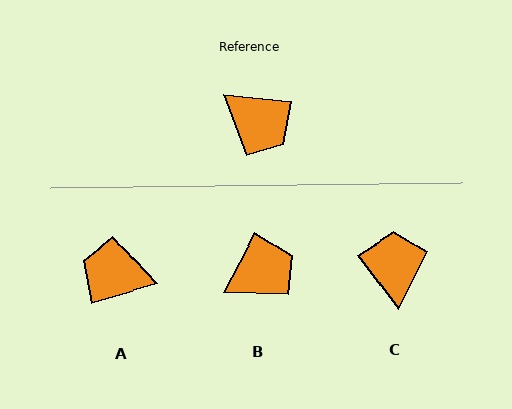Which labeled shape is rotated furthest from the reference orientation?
A, about 158 degrees away.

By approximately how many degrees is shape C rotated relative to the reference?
Approximately 133 degrees counter-clockwise.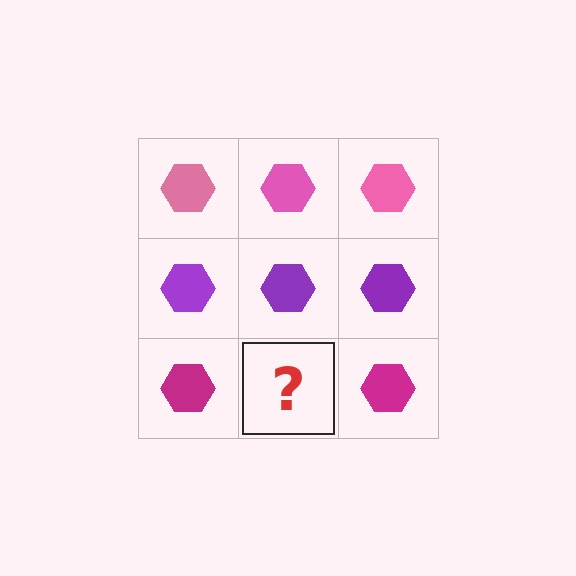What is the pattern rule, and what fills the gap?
The rule is that each row has a consistent color. The gap should be filled with a magenta hexagon.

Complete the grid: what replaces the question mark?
The question mark should be replaced with a magenta hexagon.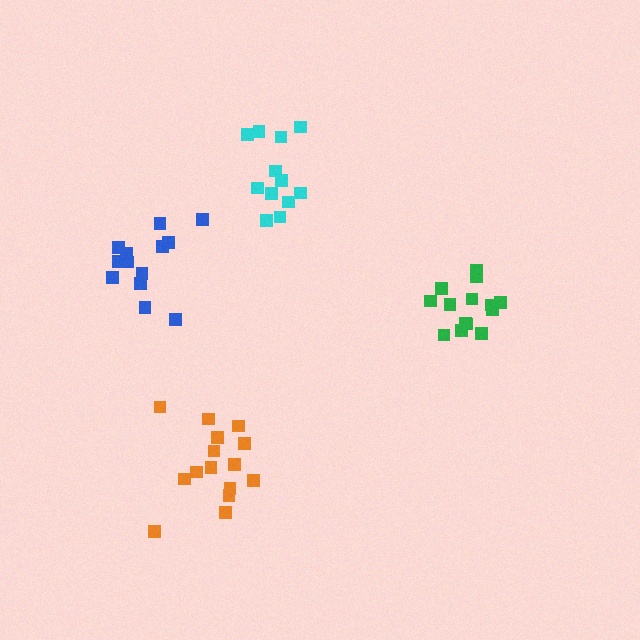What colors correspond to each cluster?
The clusters are colored: orange, cyan, green, blue.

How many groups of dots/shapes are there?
There are 4 groups.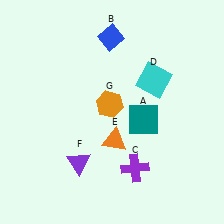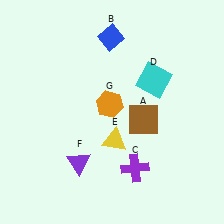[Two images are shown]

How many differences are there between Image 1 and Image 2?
There are 2 differences between the two images.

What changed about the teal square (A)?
In Image 1, A is teal. In Image 2, it changed to brown.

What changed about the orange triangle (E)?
In Image 1, E is orange. In Image 2, it changed to yellow.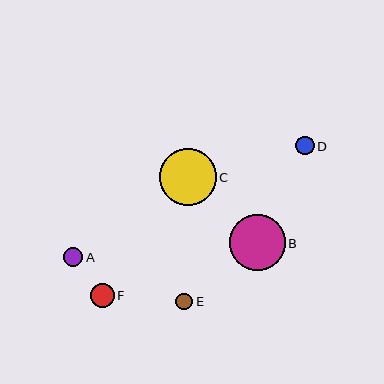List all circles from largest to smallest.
From largest to smallest: C, B, F, A, D, E.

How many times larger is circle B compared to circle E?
Circle B is approximately 3.3 times the size of circle E.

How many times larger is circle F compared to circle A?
Circle F is approximately 1.3 times the size of circle A.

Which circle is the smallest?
Circle E is the smallest with a size of approximately 17 pixels.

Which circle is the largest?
Circle C is the largest with a size of approximately 57 pixels.